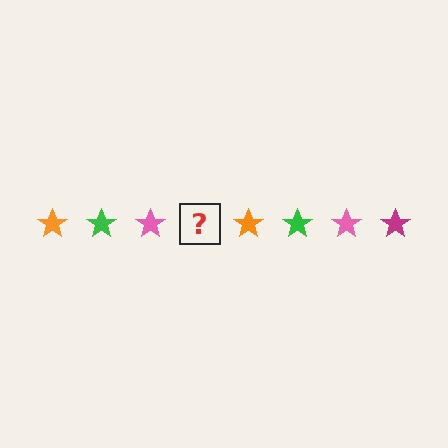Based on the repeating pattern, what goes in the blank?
The blank should be a magenta star.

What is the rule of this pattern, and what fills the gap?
The rule is that the pattern cycles through orange, green, pink, magenta stars. The gap should be filled with a magenta star.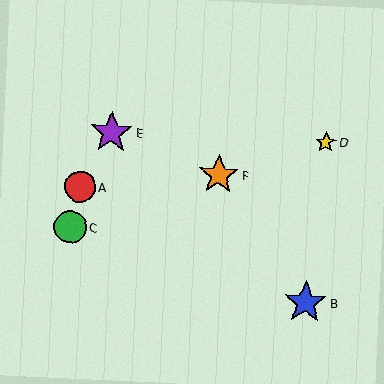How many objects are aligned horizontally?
2 objects (D, E) are aligned horizontally.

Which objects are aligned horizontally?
Objects D, E are aligned horizontally.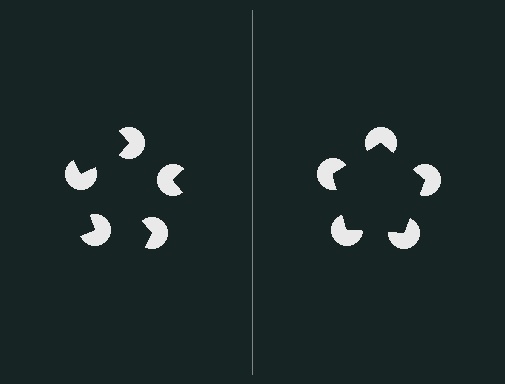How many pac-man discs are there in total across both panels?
10 — 5 on each side.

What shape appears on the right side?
An illusory pentagon.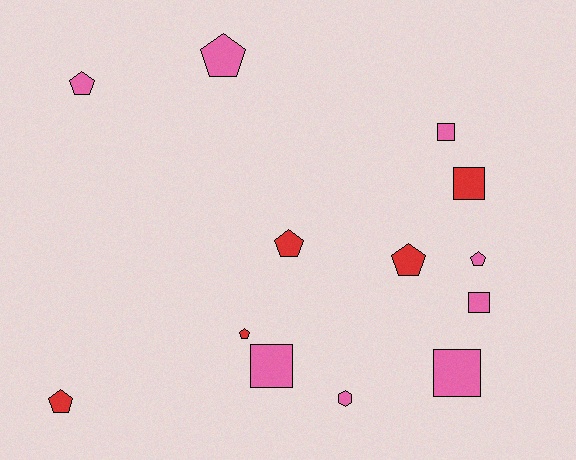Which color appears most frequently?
Pink, with 8 objects.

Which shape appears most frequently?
Pentagon, with 7 objects.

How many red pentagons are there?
There are 4 red pentagons.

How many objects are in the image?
There are 13 objects.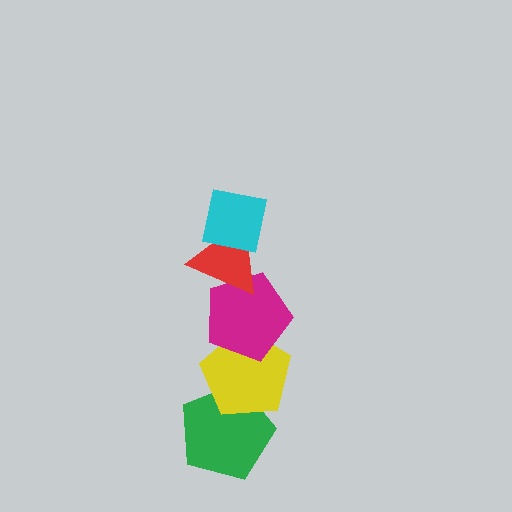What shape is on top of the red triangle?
The cyan square is on top of the red triangle.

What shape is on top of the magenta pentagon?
The red triangle is on top of the magenta pentagon.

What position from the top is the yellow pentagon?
The yellow pentagon is 4th from the top.